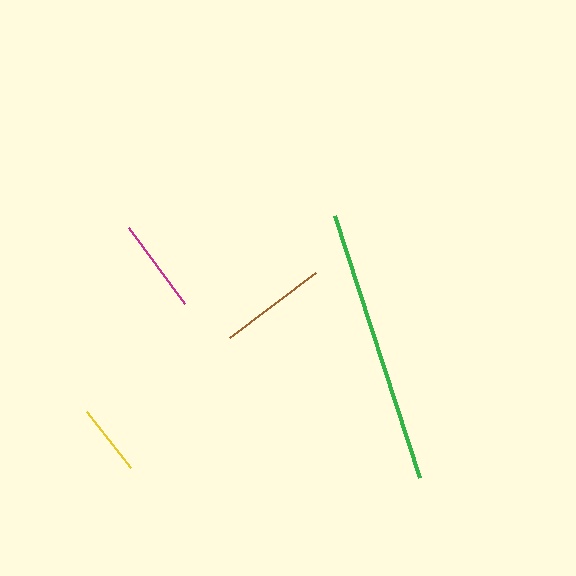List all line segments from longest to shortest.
From longest to shortest: green, brown, magenta, yellow.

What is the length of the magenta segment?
The magenta segment is approximately 94 pixels long.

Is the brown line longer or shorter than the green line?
The green line is longer than the brown line.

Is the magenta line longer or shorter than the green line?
The green line is longer than the magenta line.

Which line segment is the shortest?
The yellow line is the shortest at approximately 72 pixels.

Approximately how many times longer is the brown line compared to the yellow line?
The brown line is approximately 1.5 times the length of the yellow line.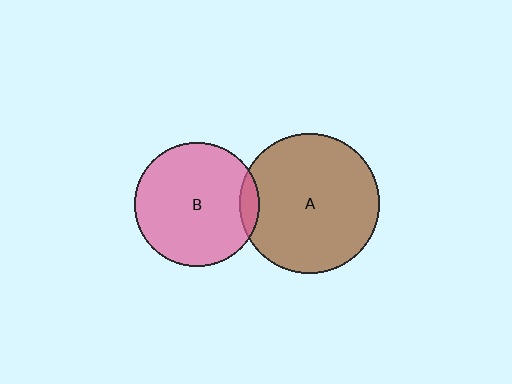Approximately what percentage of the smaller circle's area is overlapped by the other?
Approximately 5%.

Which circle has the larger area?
Circle A (brown).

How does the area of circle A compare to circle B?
Approximately 1.3 times.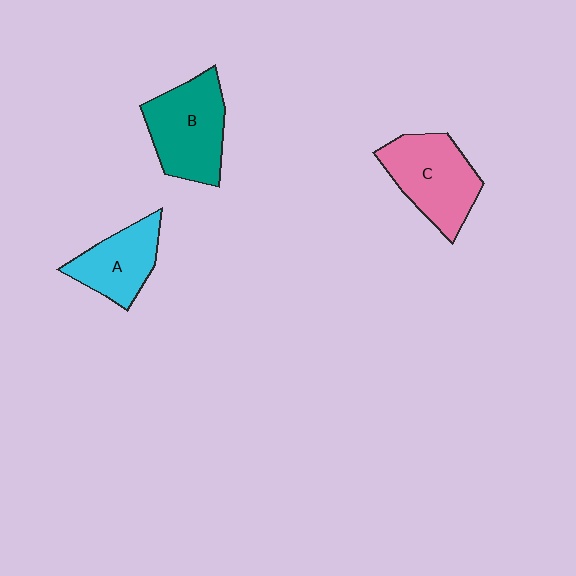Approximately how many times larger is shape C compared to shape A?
Approximately 1.3 times.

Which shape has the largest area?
Shape B (teal).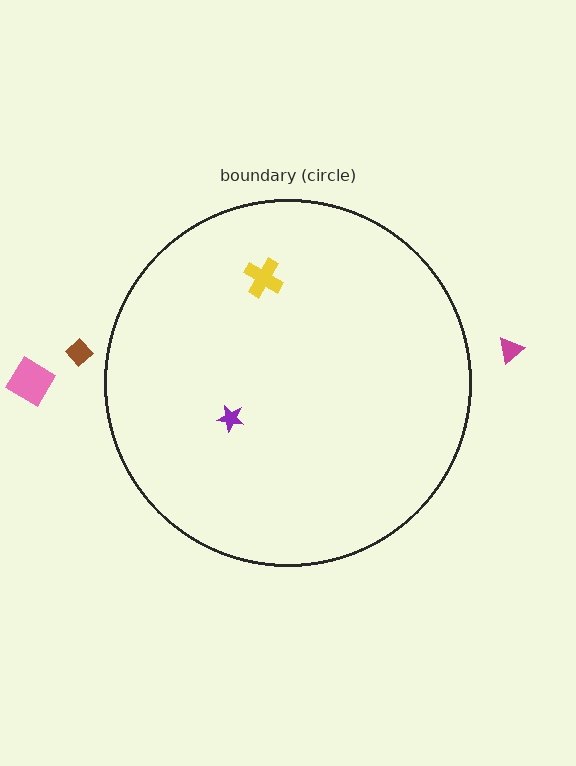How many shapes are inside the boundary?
2 inside, 3 outside.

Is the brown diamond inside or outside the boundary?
Outside.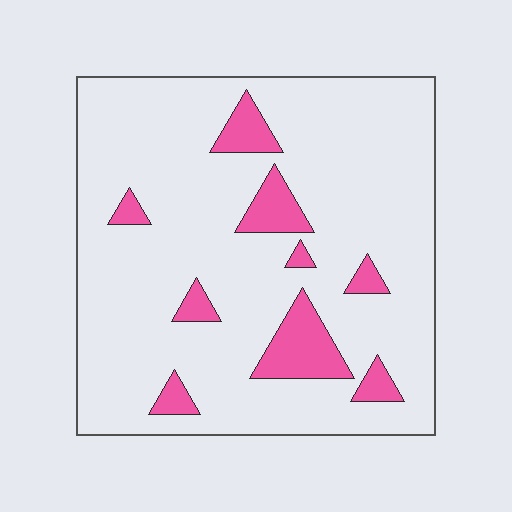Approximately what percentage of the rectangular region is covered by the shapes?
Approximately 15%.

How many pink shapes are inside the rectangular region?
9.